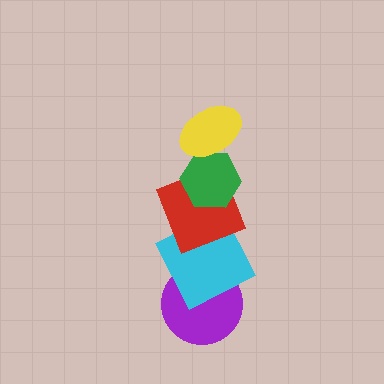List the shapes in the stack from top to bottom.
From top to bottom: the yellow ellipse, the green hexagon, the red square, the cyan square, the purple circle.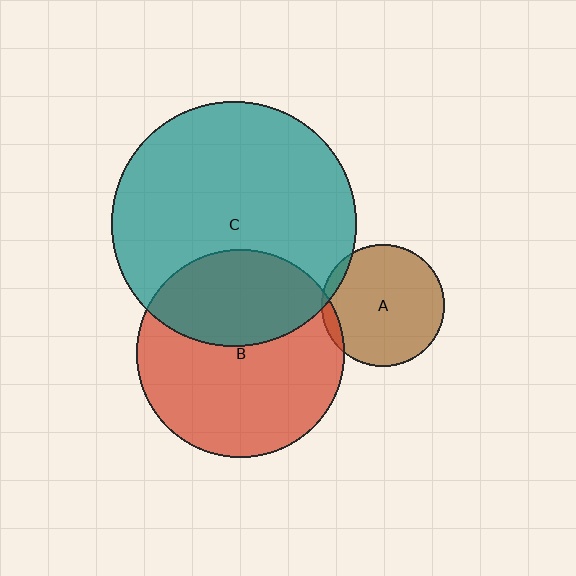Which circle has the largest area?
Circle C (teal).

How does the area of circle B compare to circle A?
Approximately 2.9 times.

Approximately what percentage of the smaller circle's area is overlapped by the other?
Approximately 5%.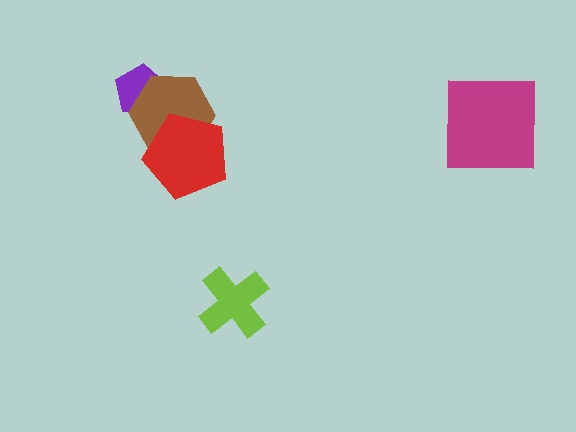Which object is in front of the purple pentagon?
The brown hexagon is in front of the purple pentagon.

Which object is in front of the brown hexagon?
The red pentagon is in front of the brown hexagon.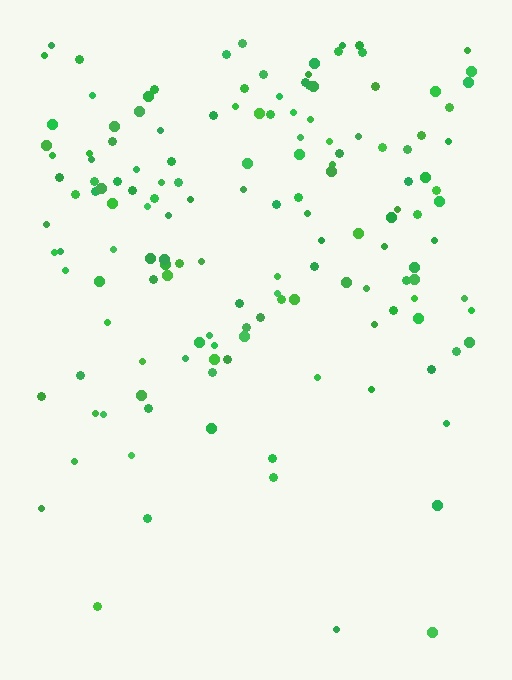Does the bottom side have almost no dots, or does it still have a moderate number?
Still a moderate number, just noticeably fewer than the top.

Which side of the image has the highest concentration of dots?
The top.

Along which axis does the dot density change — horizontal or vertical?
Vertical.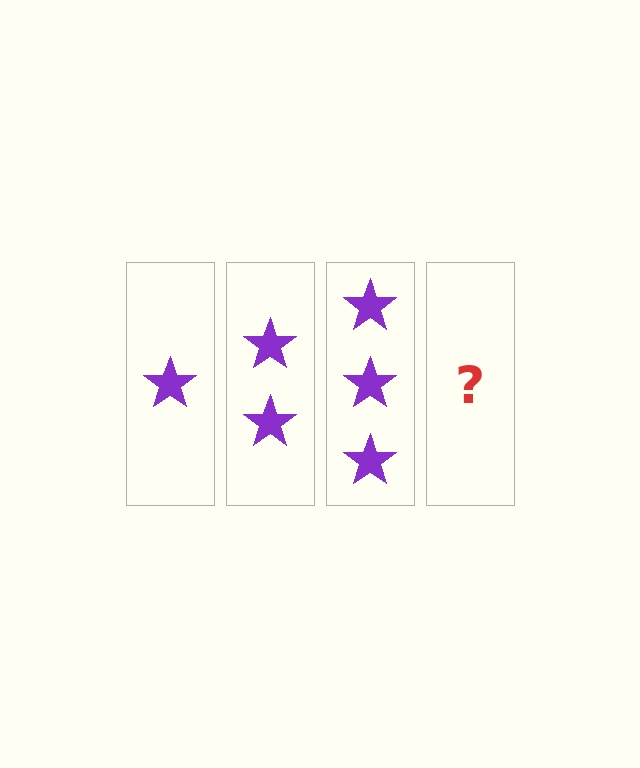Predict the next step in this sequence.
The next step is 4 stars.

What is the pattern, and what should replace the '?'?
The pattern is that each step adds one more star. The '?' should be 4 stars.